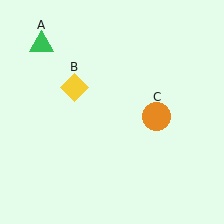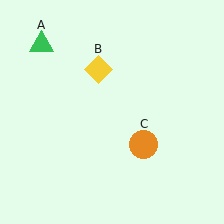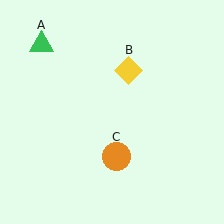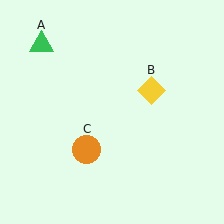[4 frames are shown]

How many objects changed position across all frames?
2 objects changed position: yellow diamond (object B), orange circle (object C).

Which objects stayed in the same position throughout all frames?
Green triangle (object A) remained stationary.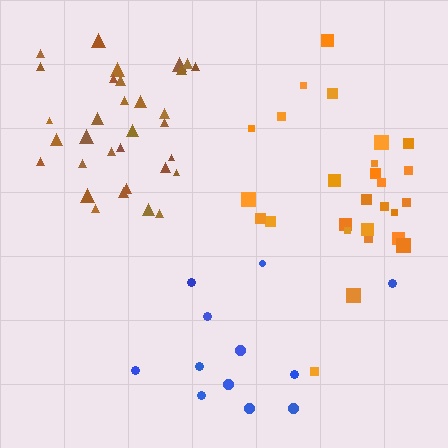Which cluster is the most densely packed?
Brown.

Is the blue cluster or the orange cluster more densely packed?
Orange.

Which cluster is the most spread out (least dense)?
Blue.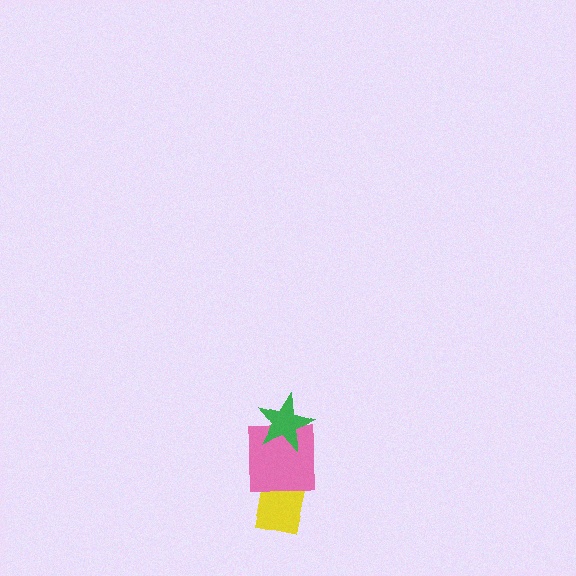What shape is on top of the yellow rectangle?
The pink square is on top of the yellow rectangle.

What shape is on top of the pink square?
The green star is on top of the pink square.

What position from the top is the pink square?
The pink square is 2nd from the top.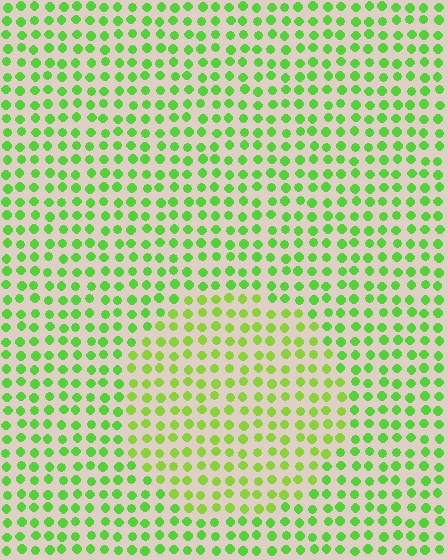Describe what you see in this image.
The image is filled with small lime elements in a uniform arrangement. A circle-shaped region is visible where the elements are tinted to a slightly different hue, forming a subtle color boundary.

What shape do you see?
I see a circle.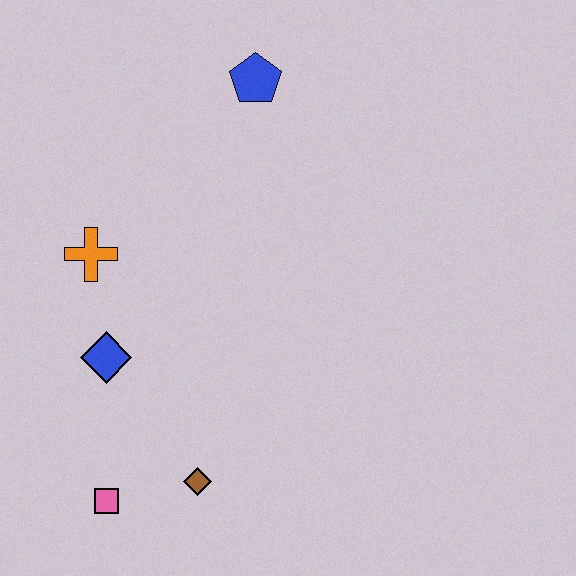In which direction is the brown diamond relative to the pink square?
The brown diamond is to the right of the pink square.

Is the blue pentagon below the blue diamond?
No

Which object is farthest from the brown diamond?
The blue pentagon is farthest from the brown diamond.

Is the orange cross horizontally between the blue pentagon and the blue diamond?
No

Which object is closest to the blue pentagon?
The orange cross is closest to the blue pentagon.